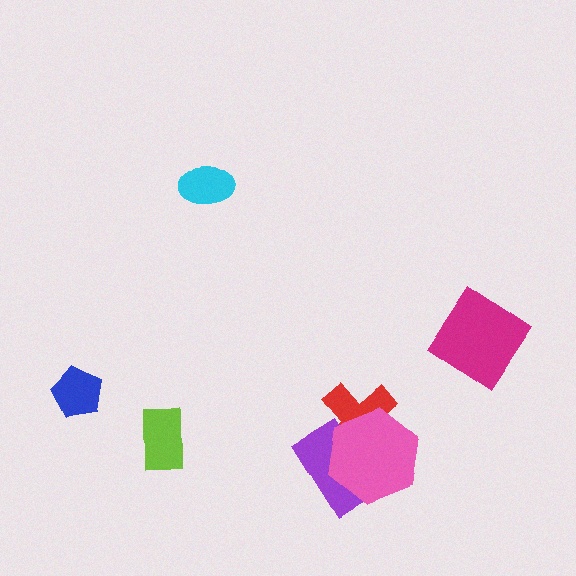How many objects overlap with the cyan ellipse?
0 objects overlap with the cyan ellipse.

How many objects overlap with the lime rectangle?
0 objects overlap with the lime rectangle.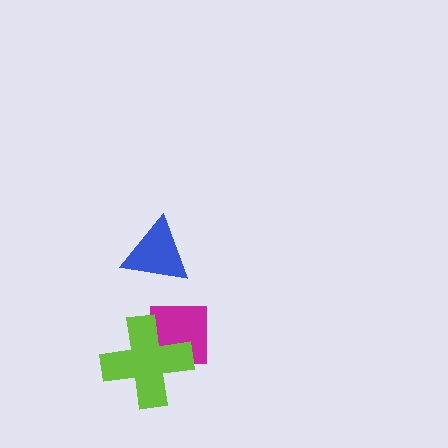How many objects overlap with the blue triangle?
0 objects overlap with the blue triangle.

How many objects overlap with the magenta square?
1 object overlaps with the magenta square.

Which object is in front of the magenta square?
The lime cross is in front of the magenta square.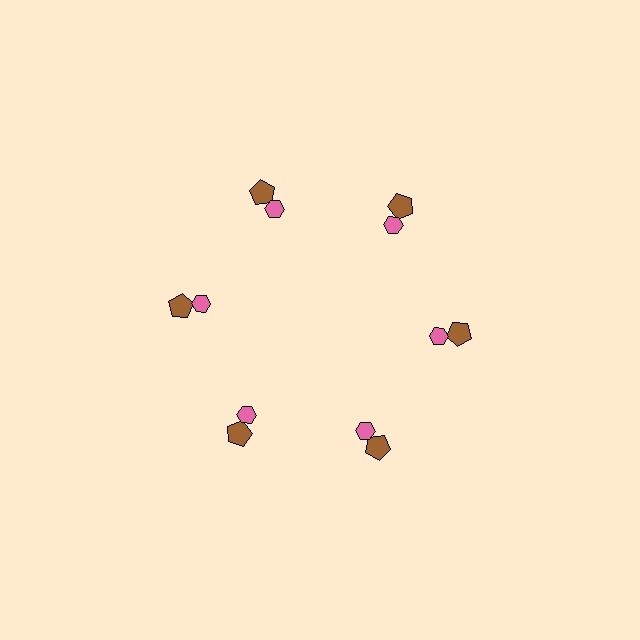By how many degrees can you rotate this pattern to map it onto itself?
The pattern maps onto itself every 60 degrees of rotation.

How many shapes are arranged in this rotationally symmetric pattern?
There are 12 shapes, arranged in 6 groups of 2.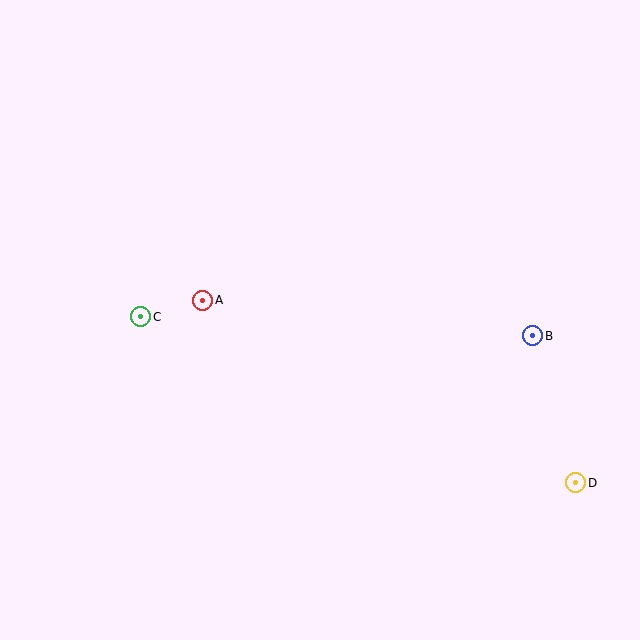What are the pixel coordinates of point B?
Point B is at (533, 336).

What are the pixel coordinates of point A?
Point A is at (203, 300).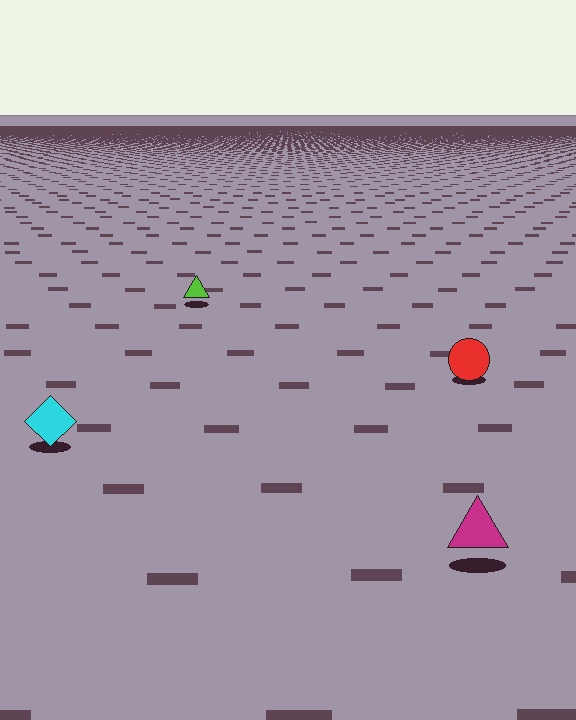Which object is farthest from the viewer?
The lime triangle is farthest from the viewer. It appears smaller and the ground texture around it is denser.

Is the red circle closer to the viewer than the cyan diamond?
No. The cyan diamond is closer — you can tell from the texture gradient: the ground texture is coarser near it.